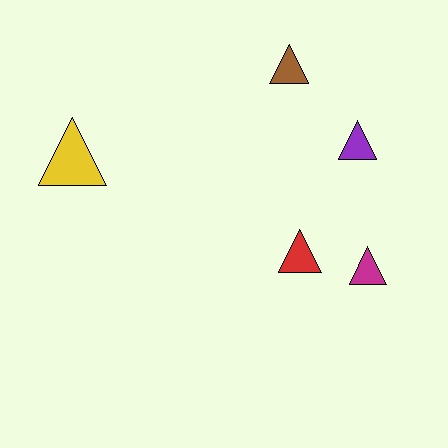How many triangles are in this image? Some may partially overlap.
There are 5 triangles.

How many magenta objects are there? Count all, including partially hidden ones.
There is 1 magenta object.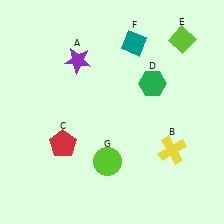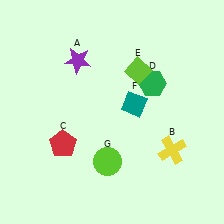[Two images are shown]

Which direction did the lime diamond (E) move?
The lime diamond (E) moved left.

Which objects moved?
The objects that moved are: the lime diamond (E), the teal diamond (F).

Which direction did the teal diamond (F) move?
The teal diamond (F) moved down.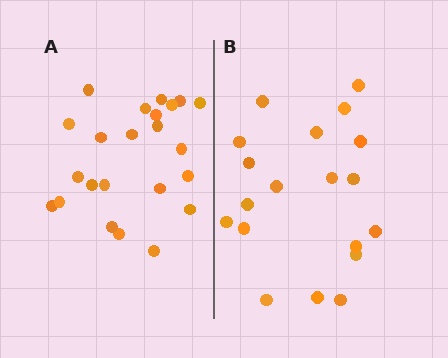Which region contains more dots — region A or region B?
Region A (the left region) has more dots.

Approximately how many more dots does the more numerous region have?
Region A has about 4 more dots than region B.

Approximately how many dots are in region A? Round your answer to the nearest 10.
About 20 dots. (The exact count is 23, which rounds to 20.)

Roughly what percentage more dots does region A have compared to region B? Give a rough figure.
About 20% more.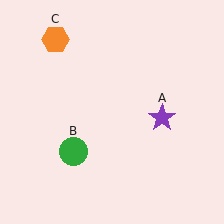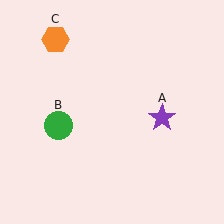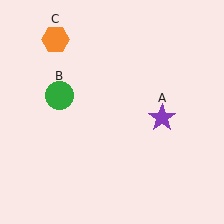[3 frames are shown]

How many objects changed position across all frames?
1 object changed position: green circle (object B).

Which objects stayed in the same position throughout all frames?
Purple star (object A) and orange hexagon (object C) remained stationary.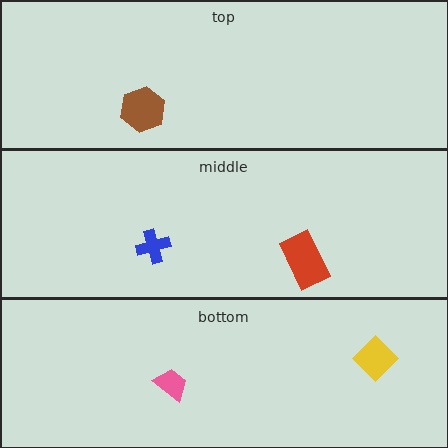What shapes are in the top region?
The brown hexagon.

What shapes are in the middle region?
The blue cross, the red rectangle.